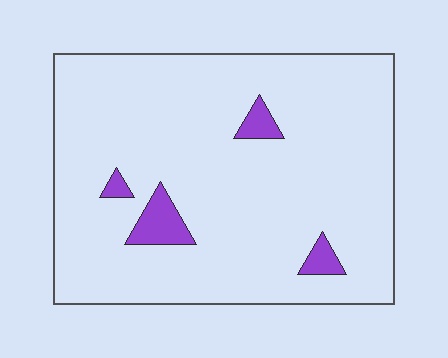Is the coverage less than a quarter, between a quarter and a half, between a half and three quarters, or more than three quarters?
Less than a quarter.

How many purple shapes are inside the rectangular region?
4.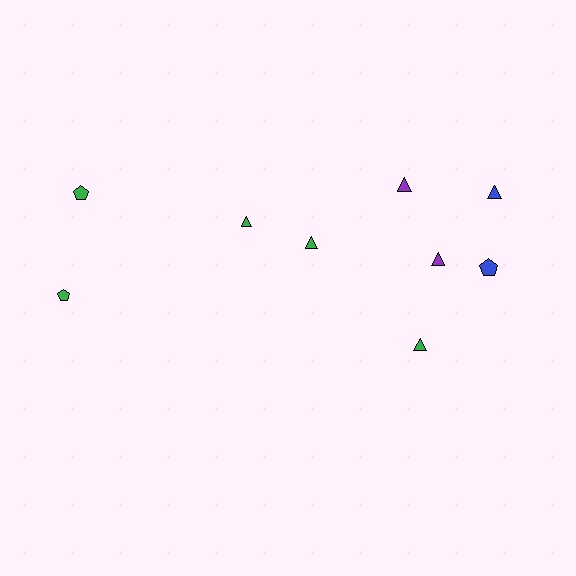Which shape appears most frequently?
Triangle, with 6 objects.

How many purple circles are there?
There are no purple circles.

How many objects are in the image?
There are 9 objects.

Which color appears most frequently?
Green, with 5 objects.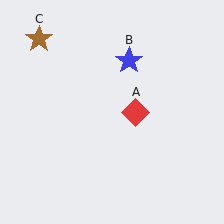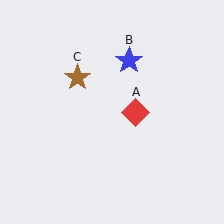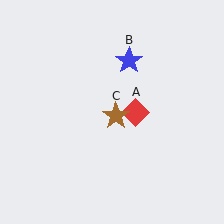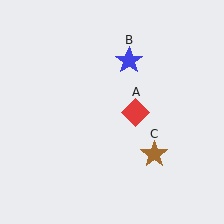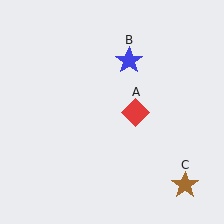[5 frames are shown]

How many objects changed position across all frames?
1 object changed position: brown star (object C).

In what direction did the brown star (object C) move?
The brown star (object C) moved down and to the right.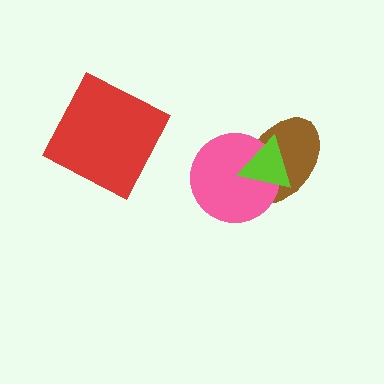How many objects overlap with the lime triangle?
2 objects overlap with the lime triangle.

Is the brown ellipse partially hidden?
Yes, it is partially covered by another shape.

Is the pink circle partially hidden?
Yes, it is partially covered by another shape.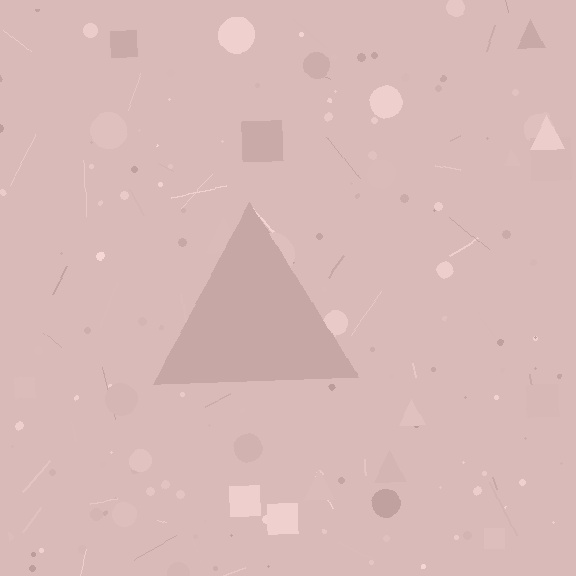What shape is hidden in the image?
A triangle is hidden in the image.